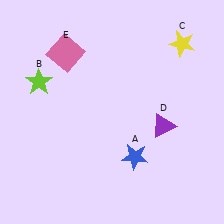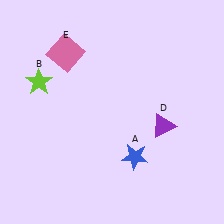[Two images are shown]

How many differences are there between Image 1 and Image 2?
There is 1 difference between the two images.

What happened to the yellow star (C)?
The yellow star (C) was removed in Image 2. It was in the top-right area of Image 1.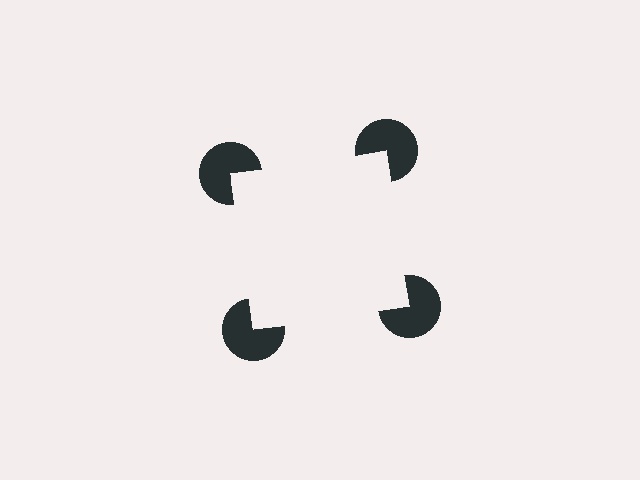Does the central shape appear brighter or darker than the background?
It typically appears slightly brighter than the background, even though no actual brightness change is drawn.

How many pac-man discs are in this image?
There are 4 — one at each vertex of the illusory square.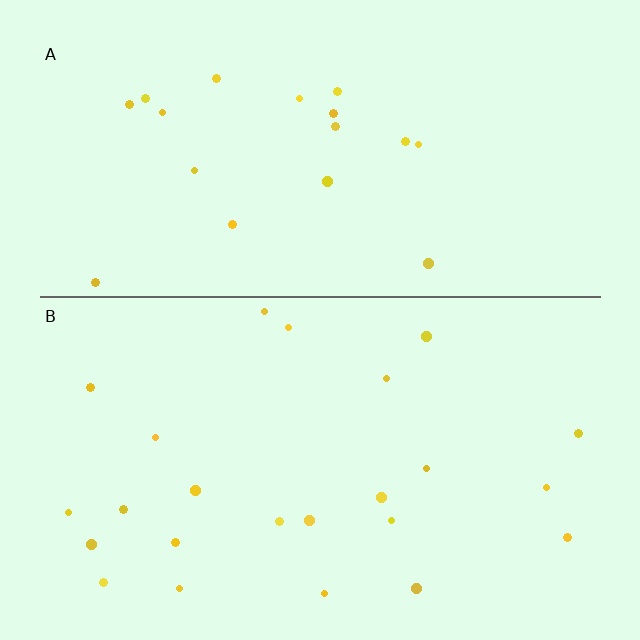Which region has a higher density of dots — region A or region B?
B (the bottom).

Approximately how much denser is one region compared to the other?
Approximately 1.3× — region B over region A.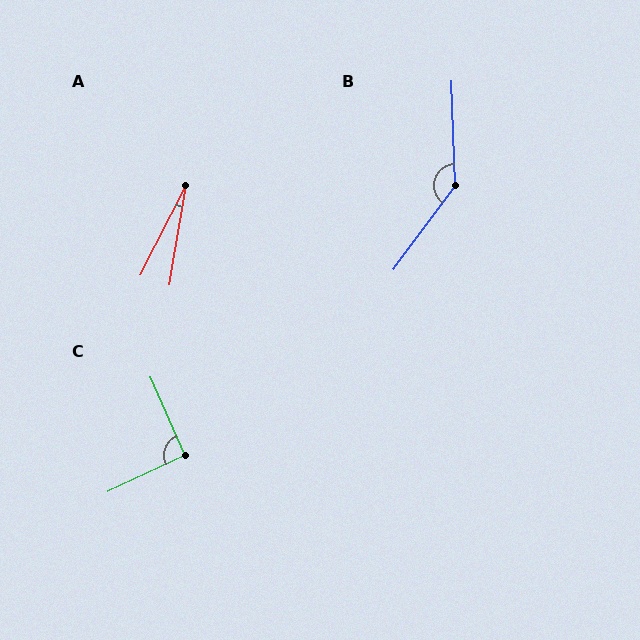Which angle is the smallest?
A, at approximately 18 degrees.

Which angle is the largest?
B, at approximately 141 degrees.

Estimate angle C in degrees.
Approximately 91 degrees.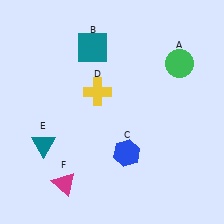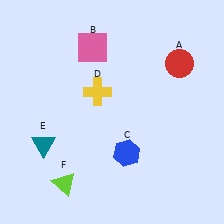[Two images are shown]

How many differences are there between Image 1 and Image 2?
There are 3 differences between the two images.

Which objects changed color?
A changed from green to red. B changed from teal to pink. F changed from magenta to lime.